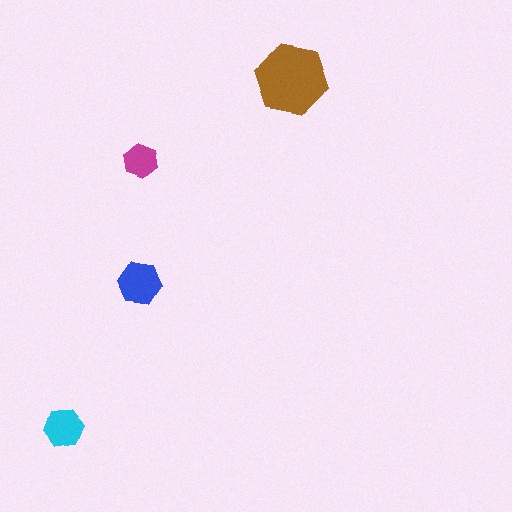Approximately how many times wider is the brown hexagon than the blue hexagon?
About 1.5 times wider.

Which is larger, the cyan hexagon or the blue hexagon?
The blue one.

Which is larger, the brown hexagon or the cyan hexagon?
The brown one.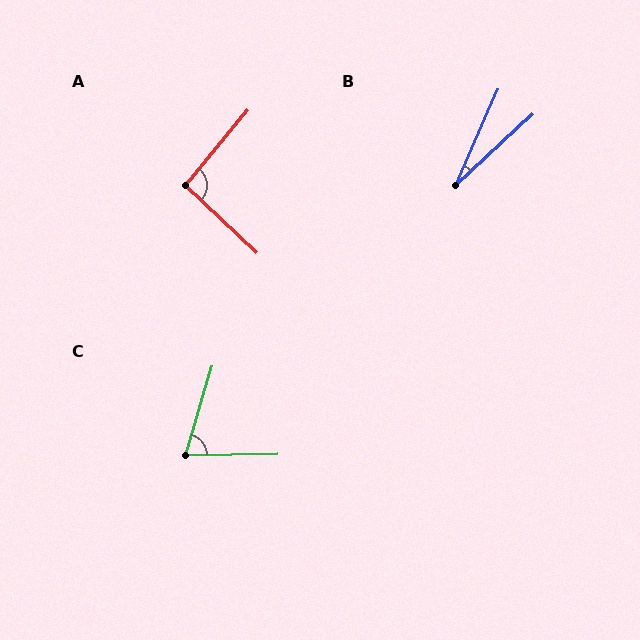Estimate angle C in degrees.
Approximately 73 degrees.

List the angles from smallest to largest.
B (23°), C (73°), A (94°).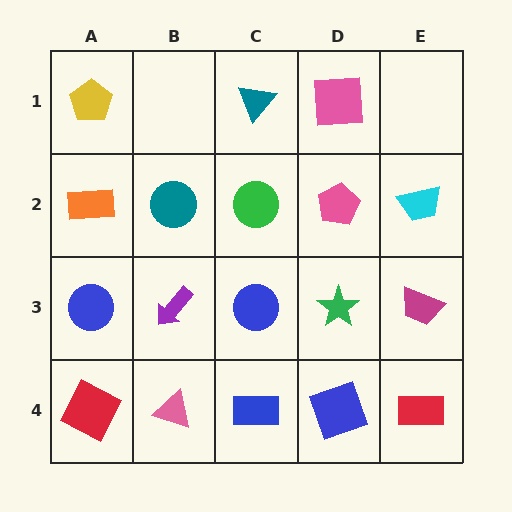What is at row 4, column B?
A pink triangle.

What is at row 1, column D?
A pink square.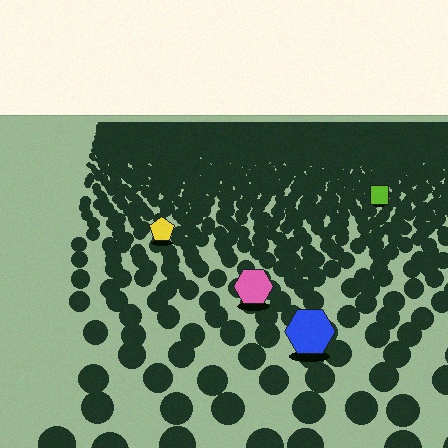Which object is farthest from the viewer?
The lime square is farthest from the viewer. It appears smaller and the ground texture around it is denser.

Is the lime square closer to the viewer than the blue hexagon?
No. The blue hexagon is closer — you can tell from the texture gradient: the ground texture is coarser near it.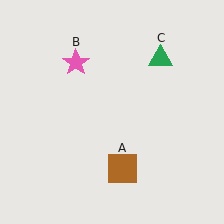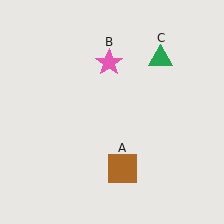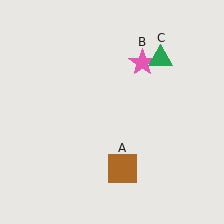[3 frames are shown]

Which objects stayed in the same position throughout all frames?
Brown square (object A) and green triangle (object C) remained stationary.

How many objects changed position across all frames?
1 object changed position: pink star (object B).